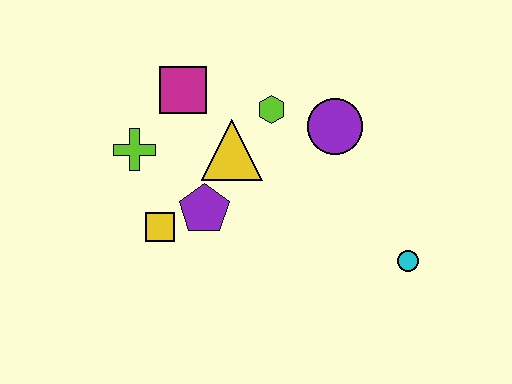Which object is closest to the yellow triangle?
The lime hexagon is closest to the yellow triangle.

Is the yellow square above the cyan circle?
Yes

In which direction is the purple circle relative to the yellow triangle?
The purple circle is to the right of the yellow triangle.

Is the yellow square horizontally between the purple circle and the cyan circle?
No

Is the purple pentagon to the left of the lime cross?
No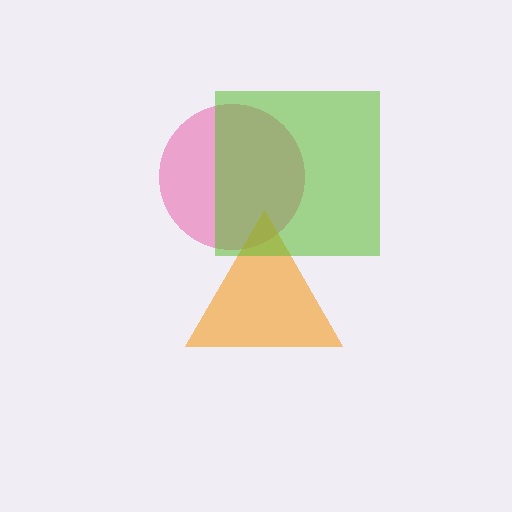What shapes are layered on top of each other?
The layered shapes are: a pink circle, an orange triangle, a lime square.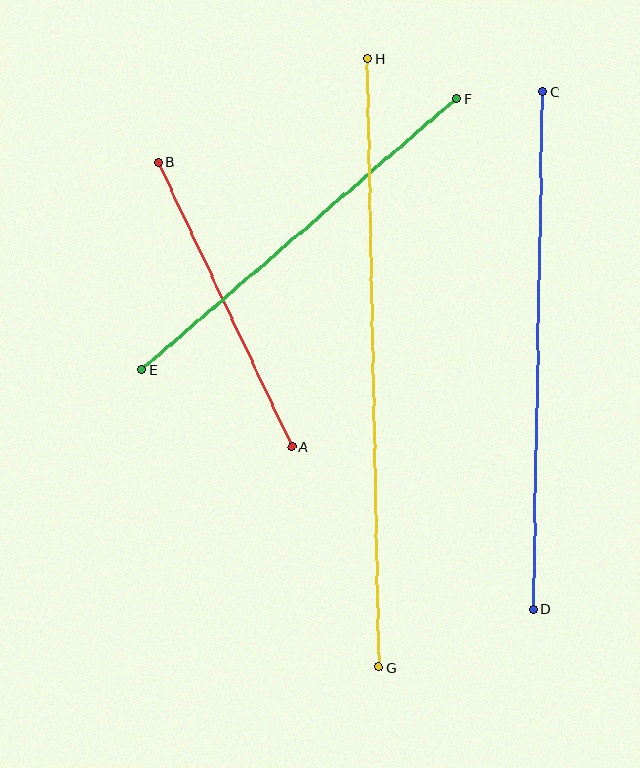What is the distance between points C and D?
The distance is approximately 518 pixels.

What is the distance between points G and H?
The distance is approximately 609 pixels.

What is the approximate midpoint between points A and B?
The midpoint is at approximately (225, 304) pixels.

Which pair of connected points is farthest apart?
Points G and H are farthest apart.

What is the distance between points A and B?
The distance is approximately 314 pixels.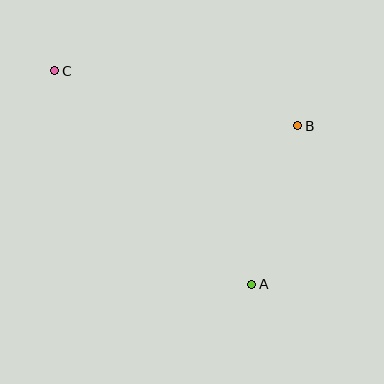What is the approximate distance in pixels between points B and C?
The distance between B and C is approximately 249 pixels.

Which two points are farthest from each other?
Points A and C are farthest from each other.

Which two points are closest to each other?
Points A and B are closest to each other.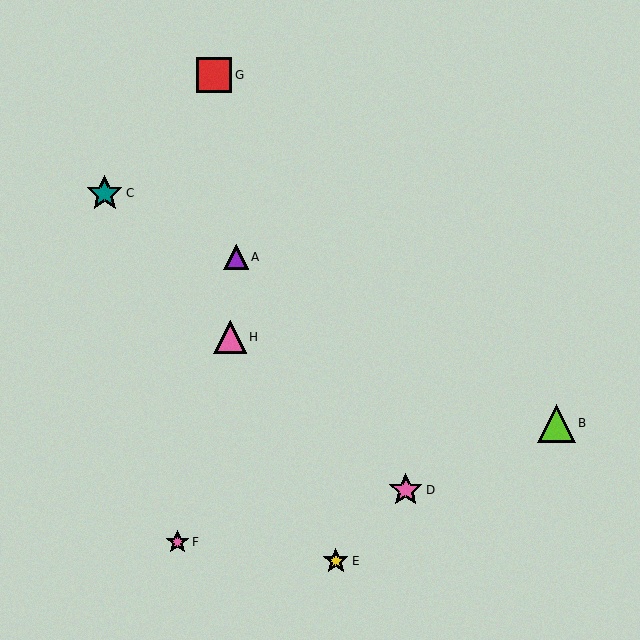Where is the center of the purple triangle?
The center of the purple triangle is at (236, 257).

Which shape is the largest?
The lime triangle (labeled B) is the largest.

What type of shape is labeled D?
Shape D is a pink star.